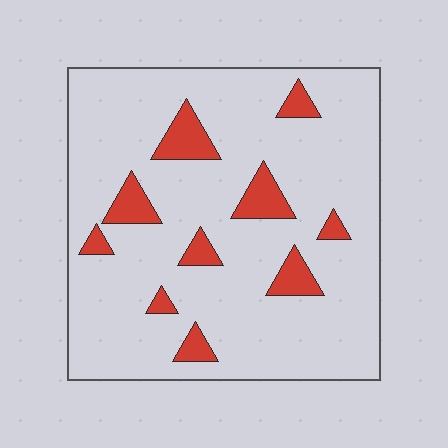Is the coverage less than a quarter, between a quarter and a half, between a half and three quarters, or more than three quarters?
Less than a quarter.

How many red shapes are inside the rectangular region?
10.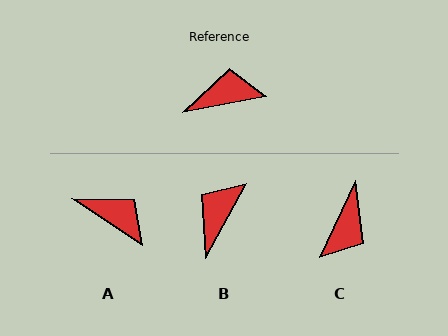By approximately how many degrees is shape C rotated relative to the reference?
Approximately 126 degrees clockwise.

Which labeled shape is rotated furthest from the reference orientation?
C, about 126 degrees away.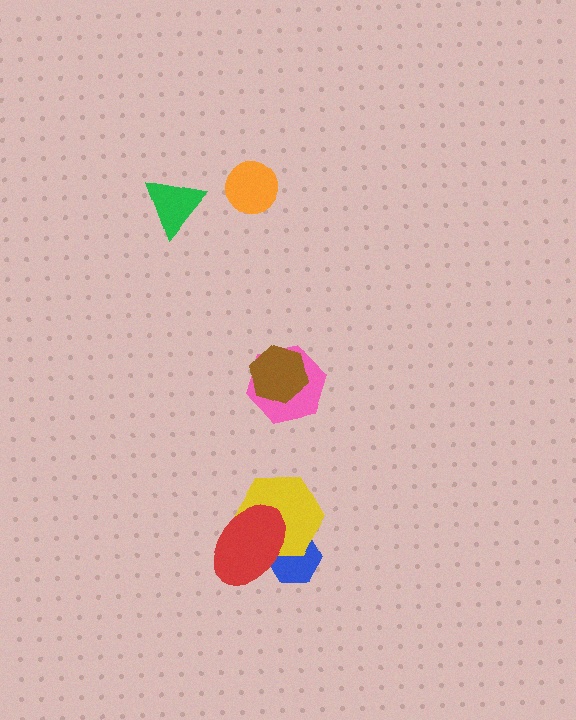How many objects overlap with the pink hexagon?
1 object overlaps with the pink hexagon.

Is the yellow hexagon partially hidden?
Yes, it is partially covered by another shape.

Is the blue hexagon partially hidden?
Yes, it is partially covered by another shape.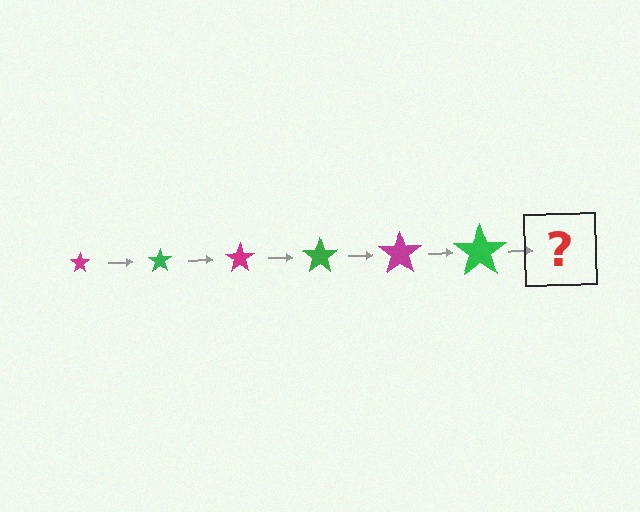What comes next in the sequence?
The next element should be a magenta star, larger than the previous one.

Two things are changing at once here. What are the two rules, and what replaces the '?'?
The two rules are that the star grows larger each step and the color cycles through magenta and green. The '?' should be a magenta star, larger than the previous one.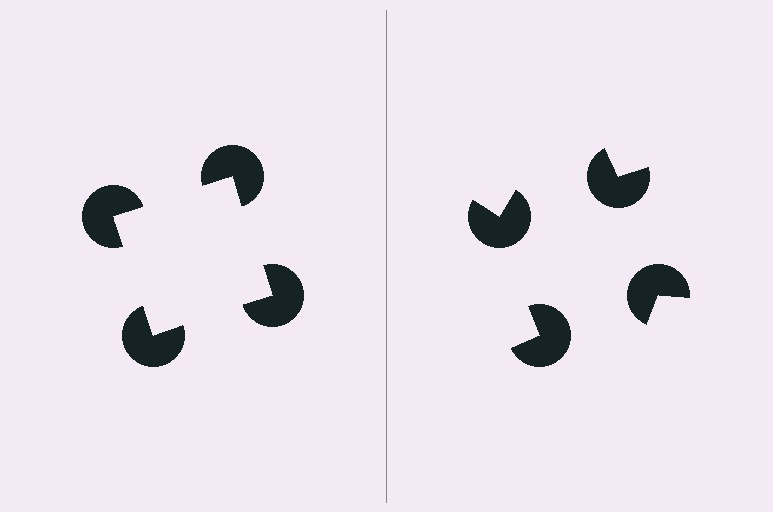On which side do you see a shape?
An illusory square appears on the left side. On the right side the wedge cuts are rotated, so no coherent shape forms.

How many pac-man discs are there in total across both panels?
8 — 4 on each side.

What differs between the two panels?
The pac-man discs are positioned identically on both sides; only the wedge orientations differ. On the left they align to a square; on the right they are misaligned.